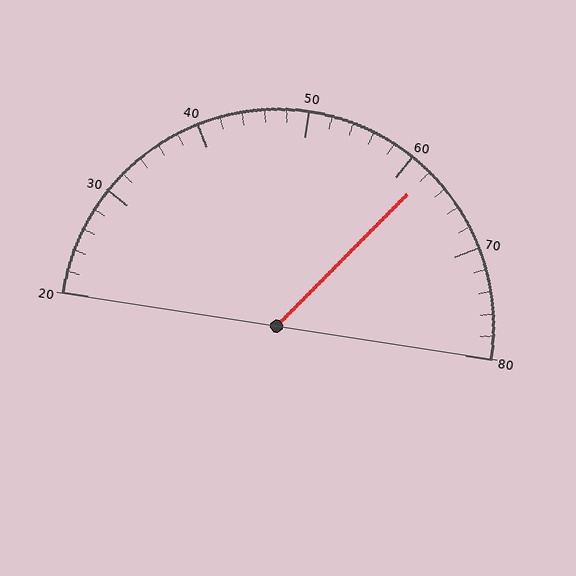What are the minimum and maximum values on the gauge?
The gauge ranges from 20 to 80.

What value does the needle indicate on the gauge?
The needle indicates approximately 62.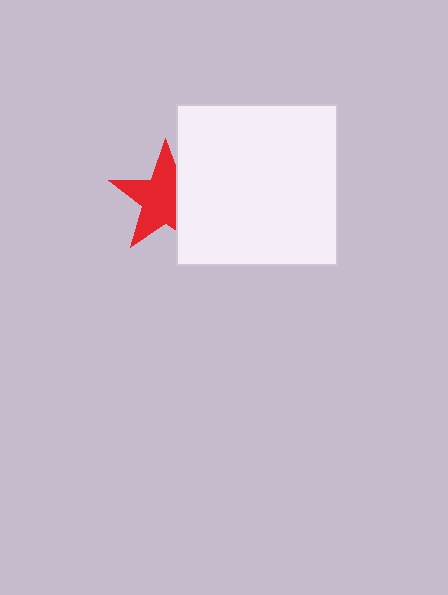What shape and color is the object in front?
The object in front is a white square.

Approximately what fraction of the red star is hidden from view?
Roughly 33% of the red star is hidden behind the white square.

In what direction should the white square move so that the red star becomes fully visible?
The white square should move right. That is the shortest direction to clear the overlap and leave the red star fully visible.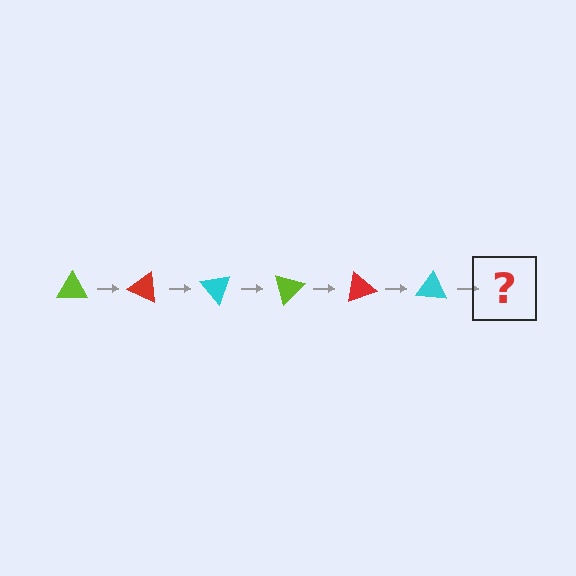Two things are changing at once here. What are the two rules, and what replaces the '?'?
The two rules are that it rotates 25 degrees each step and the color cycles through lime, red, and cyan. The '?' should be a lime triangle, rotated 150 degrees from the start.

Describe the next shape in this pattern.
It should be a lime triangle, rotated 150 degrees from the start.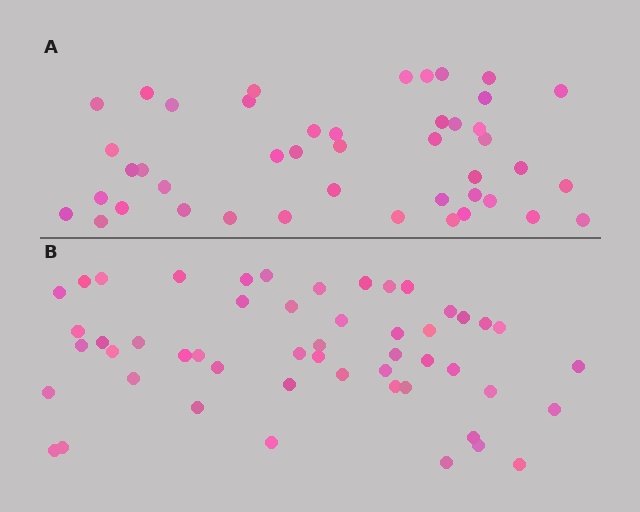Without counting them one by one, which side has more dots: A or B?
Region B (the bottom region) has more dots.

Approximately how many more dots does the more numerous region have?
Region B has roughly 8 or so more dots than region A.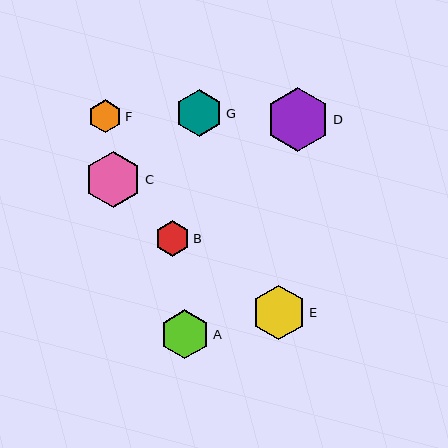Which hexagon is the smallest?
Hexagon F is the smallest with a size of approximately 33 pixels.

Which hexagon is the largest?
Hexagon D is the largest with a size of approximately 64 pixels.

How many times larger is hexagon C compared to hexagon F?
Hexagon C is approximately 1.7 times the size of hexagon F.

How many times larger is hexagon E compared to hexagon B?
Hexagon E is approximately 1.6 times the size of hexagon B.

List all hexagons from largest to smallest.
From largest to smallest: D, C, E, A, G, B, F.